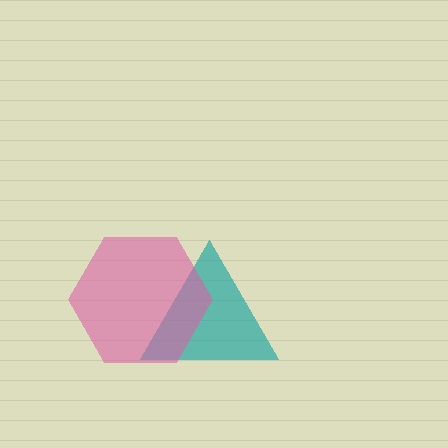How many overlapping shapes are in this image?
There are 2 overlapping shapes in the image.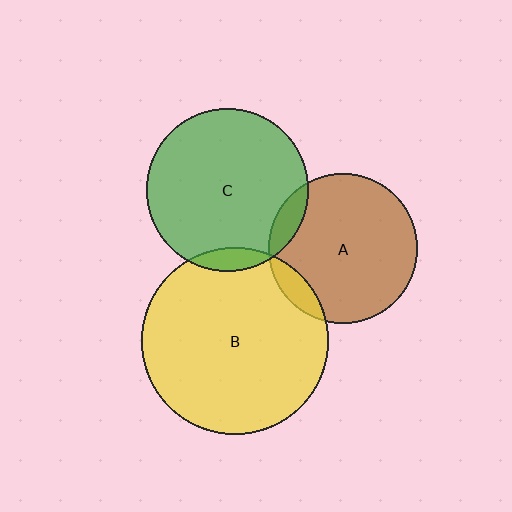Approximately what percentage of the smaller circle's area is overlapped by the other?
Approximately 5%.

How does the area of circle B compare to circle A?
Approximately 1.6 times.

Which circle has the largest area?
Circle B (yellow).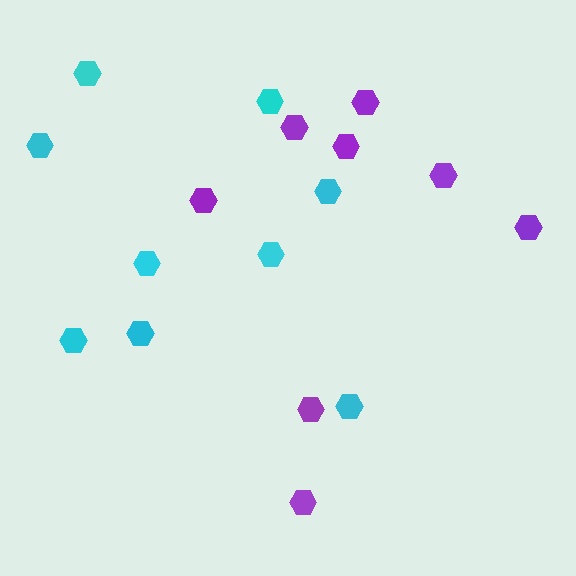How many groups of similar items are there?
There are 2 groups: one group of cyan hexagons (9) and one group of purple hexagons (8).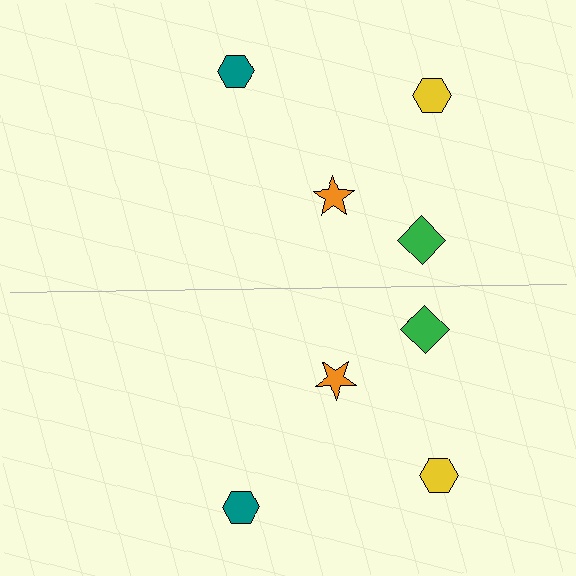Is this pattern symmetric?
Yes, this pattern has bilateral (reflection) symmetry.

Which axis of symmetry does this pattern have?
The pattern has a horizontal axis of symmetry running through the center of the image.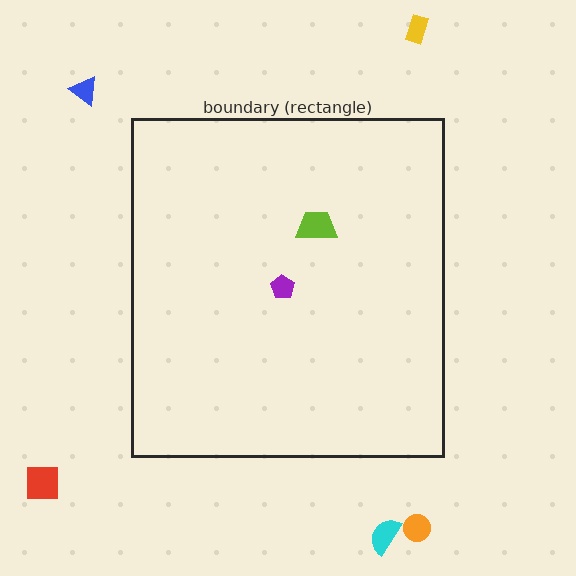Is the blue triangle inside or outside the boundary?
Outside.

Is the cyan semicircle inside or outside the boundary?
Outside.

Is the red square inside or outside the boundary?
Outside.